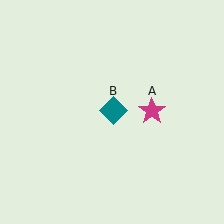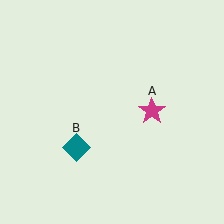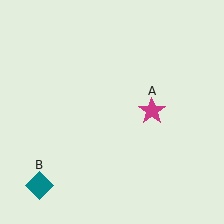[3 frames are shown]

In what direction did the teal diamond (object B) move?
The teal diamond (object B) moved down and to the left.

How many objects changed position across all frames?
1 object changed position: teal diamond (object B).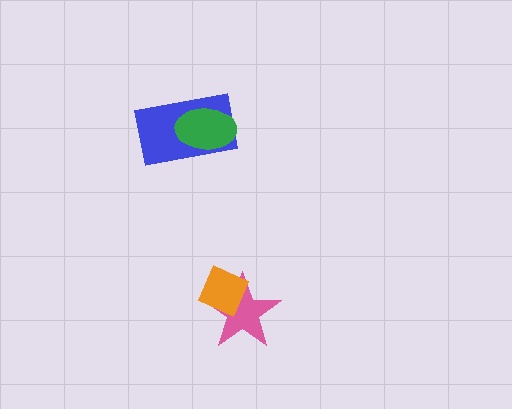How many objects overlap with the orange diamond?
1 object overlaps with the orange diamond.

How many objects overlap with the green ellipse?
1 object overlaps with the green ellipse.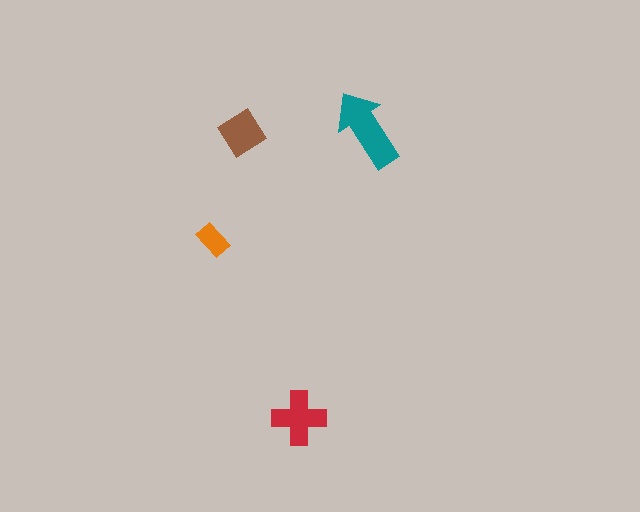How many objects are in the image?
There are 4 objects in the image.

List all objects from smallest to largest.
The orange rectangle, the brown diamond, the red cross, the teal arrow.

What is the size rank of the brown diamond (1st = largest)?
3rd.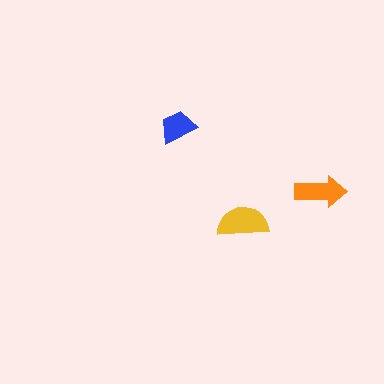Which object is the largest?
The yellow semicircle.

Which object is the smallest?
The blue trapezoid.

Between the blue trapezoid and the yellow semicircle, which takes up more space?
The yellow semicircle.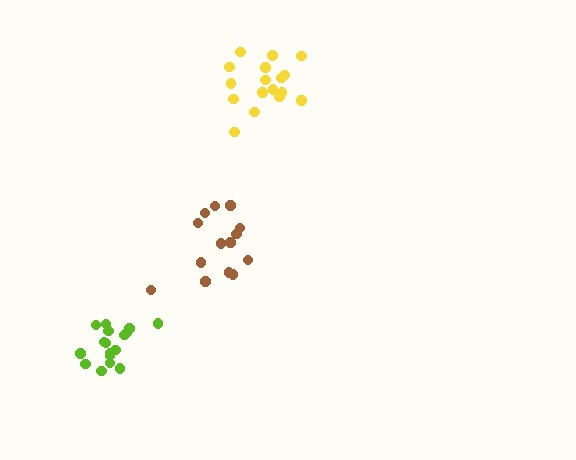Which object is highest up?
The yellow cluster is topmost.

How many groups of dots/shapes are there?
There are 3 groups.